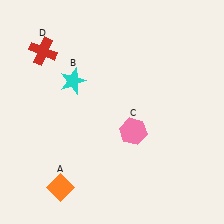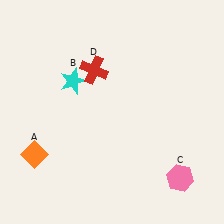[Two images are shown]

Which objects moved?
The objects that moved are: the orange diamond (A), the pink hexagon (C), the red cross (D).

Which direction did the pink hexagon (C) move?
The pink hexagon (C) moved right.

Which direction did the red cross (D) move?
The red cross (D) moved right.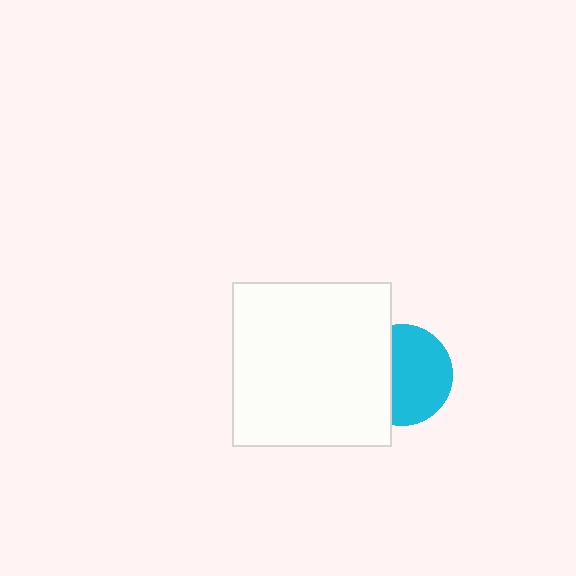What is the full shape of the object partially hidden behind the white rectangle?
The partially hidden object is a cyan circle.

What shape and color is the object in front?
The object in front is a white rectangle.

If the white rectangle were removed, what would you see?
You would see the complete cyan circle.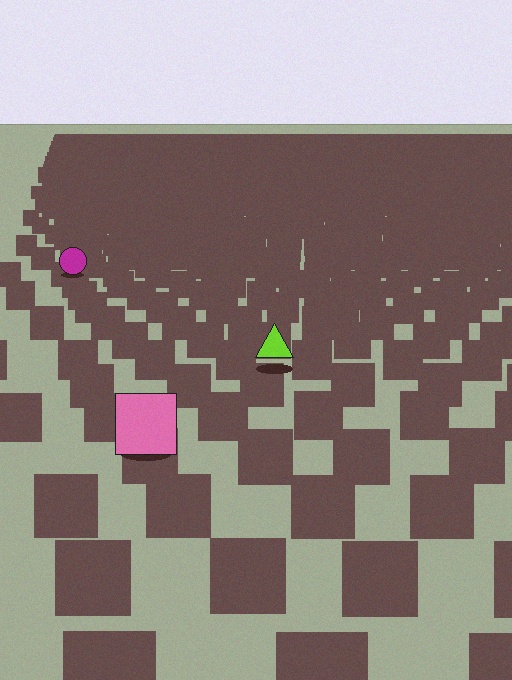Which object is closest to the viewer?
The pink square is closest. The texture marks near it are larger and more spread out.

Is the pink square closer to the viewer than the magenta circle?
Yes. The pink square is closer — you can tell from the texture gradient: the ground texture is coarser near it.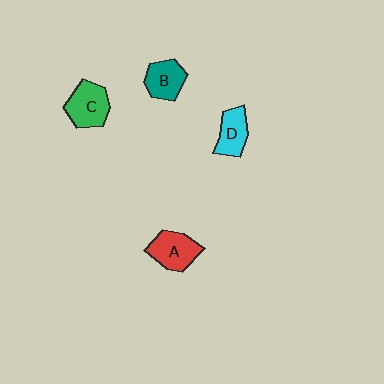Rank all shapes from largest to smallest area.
From largest to smallest: C (green), A (red), B (teal), D (cyan).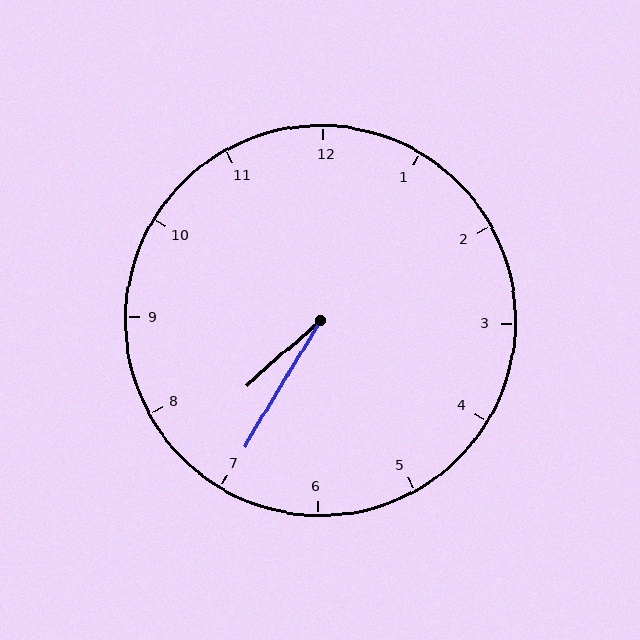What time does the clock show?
7:35.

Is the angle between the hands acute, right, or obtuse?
It is acute.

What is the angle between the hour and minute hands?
Approximately 18 degrees.